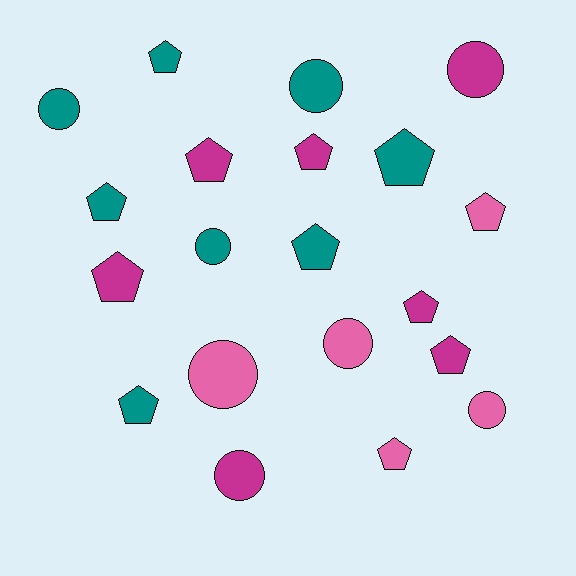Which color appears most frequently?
Teal, with 8 objects.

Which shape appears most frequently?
Pentagon, with 12 objects.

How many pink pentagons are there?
There are 2 pink pentagons.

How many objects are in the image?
There are 20 objects.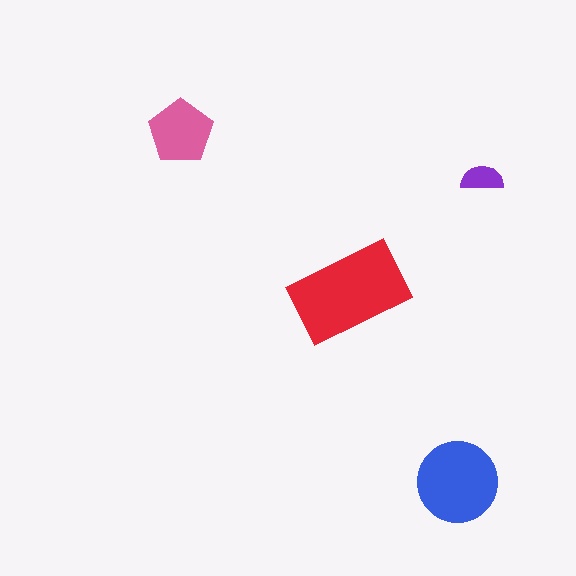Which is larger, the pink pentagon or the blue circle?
The blue circle.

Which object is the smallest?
The purple semicircle.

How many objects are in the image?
There are 4 objects in the image.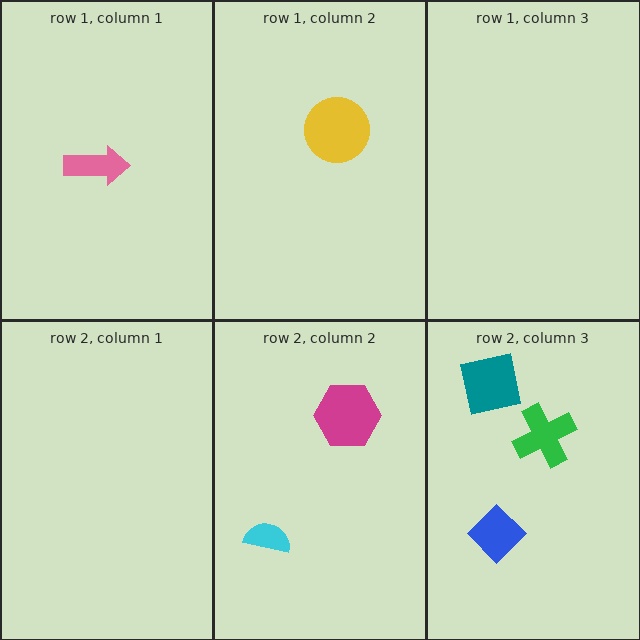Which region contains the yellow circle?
The row 1, column 2 region.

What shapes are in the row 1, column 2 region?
The yellow circle.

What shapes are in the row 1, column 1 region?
The pink arrow.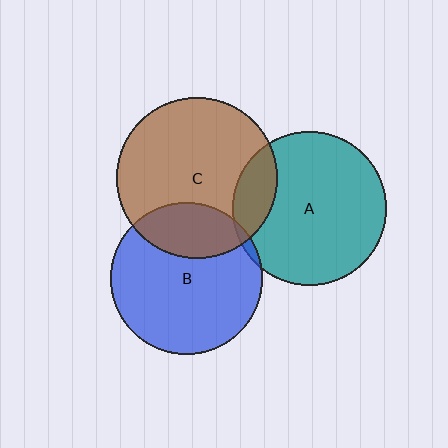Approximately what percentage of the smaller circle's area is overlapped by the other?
Approximately 5%.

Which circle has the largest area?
Circle C (brown).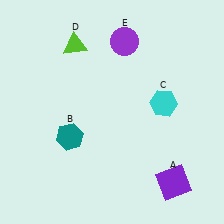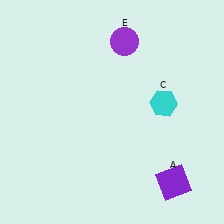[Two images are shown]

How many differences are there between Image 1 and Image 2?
There are 2 differences between the two images.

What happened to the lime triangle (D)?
The lime triangle (D) was removed in Image 2. It was in the top-left area of Image 1.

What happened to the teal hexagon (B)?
The teal hexagon (B) was removed in Image 2. It was in the bottom-left area of Image 1.